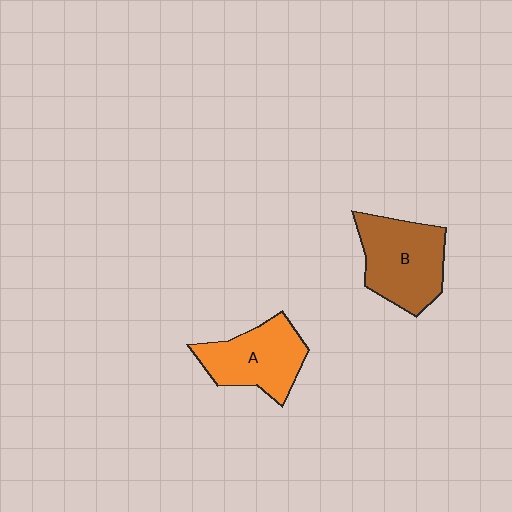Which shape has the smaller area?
Shape A (orange).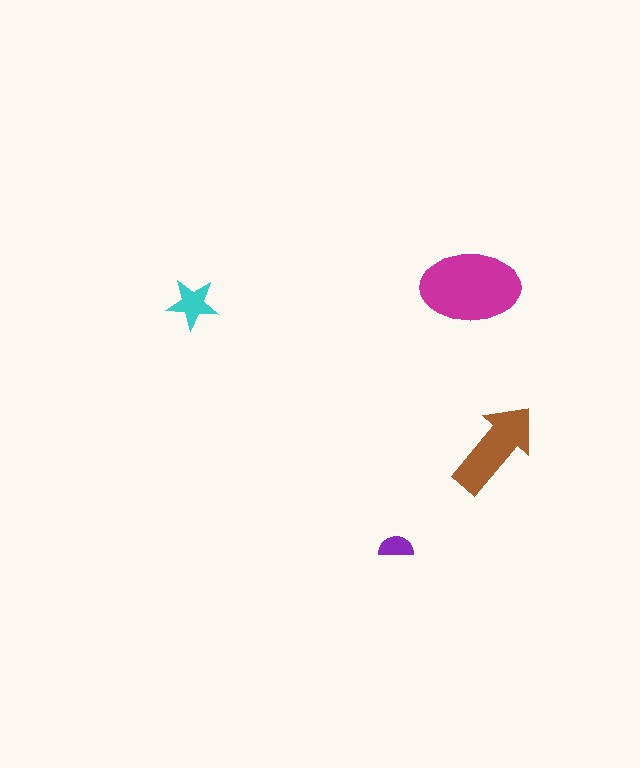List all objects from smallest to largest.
The purple semicircle, the cyan star, the brown arrow, the magenta ellipse.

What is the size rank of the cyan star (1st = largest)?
3rd.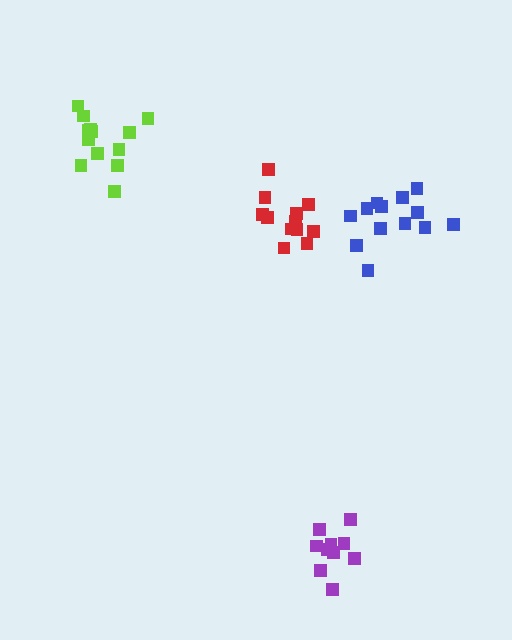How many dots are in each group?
Group 1: 13 dots, Group 2: 10 dots, Group 3: 12 dots, Group 4: 13 dots (48 total).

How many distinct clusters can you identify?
There are 4 distinct clusters.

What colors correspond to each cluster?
The clusters are colored: lime, purple, red, blue.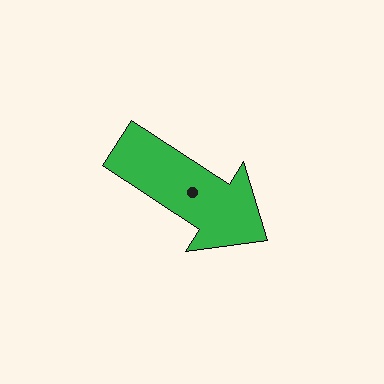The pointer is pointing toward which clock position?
Roughly 4 o'clock.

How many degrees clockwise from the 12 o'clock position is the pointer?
Approximately 123 degrees.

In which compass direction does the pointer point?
Southeast.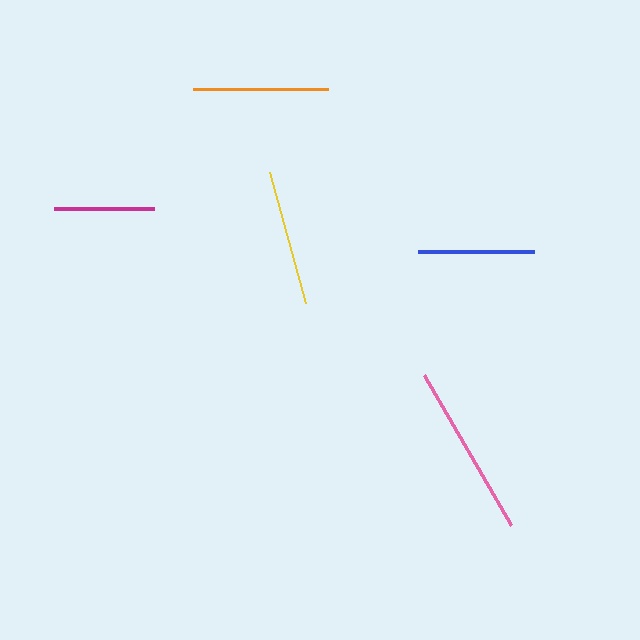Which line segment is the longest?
The pink line is the longest at approximately 173 pixels.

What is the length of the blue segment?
The blue segment is approximately 116 pixels long.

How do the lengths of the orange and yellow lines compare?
The orange and yellow lines are approximately the same length.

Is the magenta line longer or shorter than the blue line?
The blue line is longer than the magenta line.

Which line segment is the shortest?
The magenta line is the shortest at approximately 100 pixels.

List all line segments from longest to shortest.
From longest to shortest: pink, orange, yellow, blue, magenta.